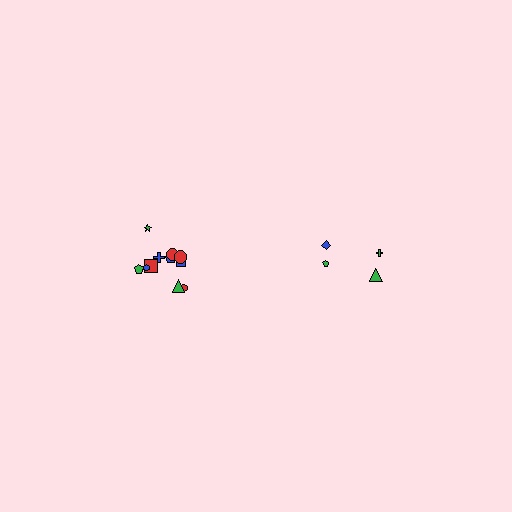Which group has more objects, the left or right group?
The left group.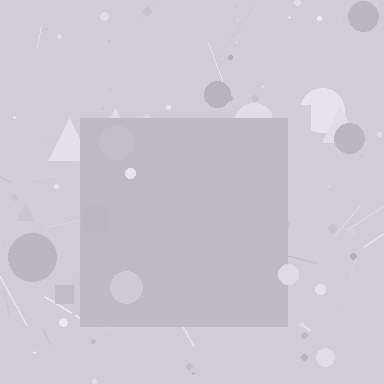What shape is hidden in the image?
A square is hidden in the image.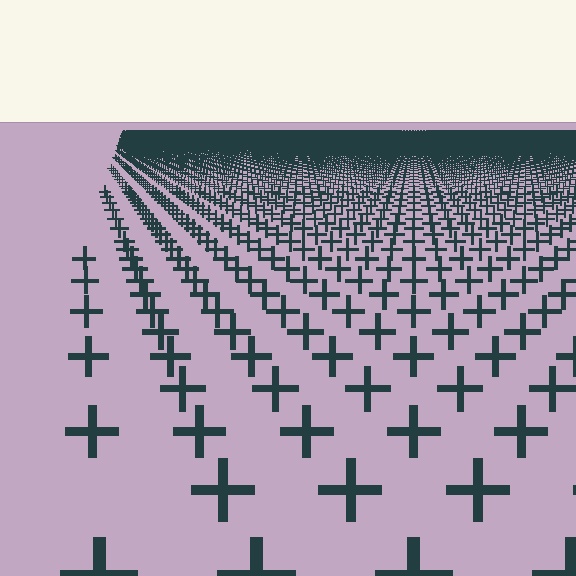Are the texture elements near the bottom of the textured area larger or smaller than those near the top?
Larger. Near the bottom, elements are closer to the viewer and appear at a bigger on-screen size.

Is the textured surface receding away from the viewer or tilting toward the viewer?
The surface is receding away from the viewer. Texture elements get smaller and denser toward the top.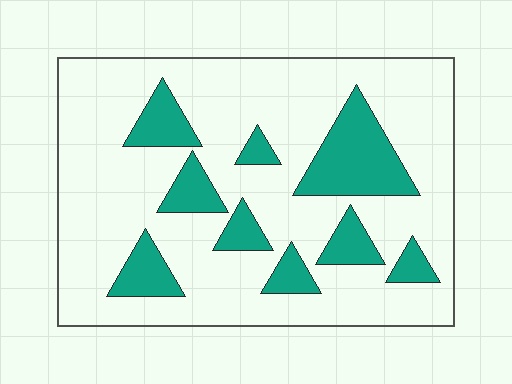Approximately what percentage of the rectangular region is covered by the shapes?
Approximately 20%.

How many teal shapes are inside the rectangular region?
9.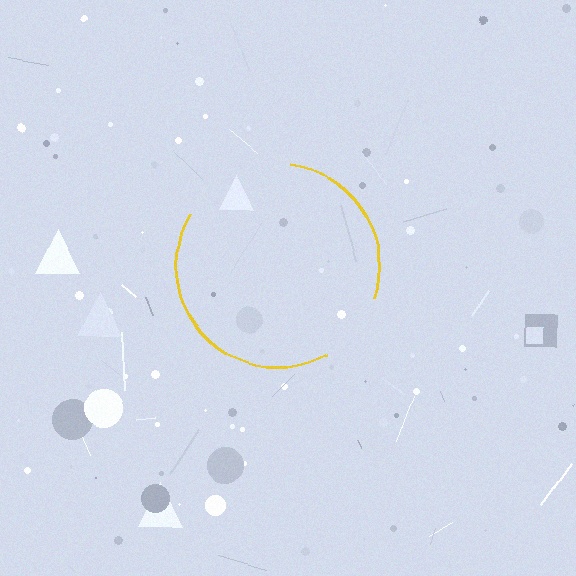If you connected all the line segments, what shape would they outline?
They would outline a circle.